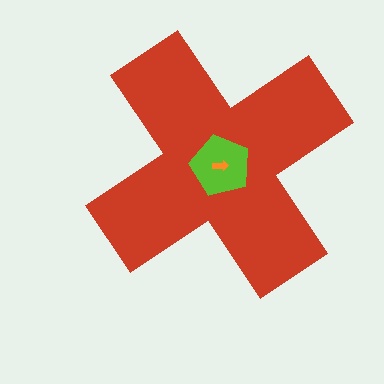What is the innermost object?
The orange arrow.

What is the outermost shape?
The red cross.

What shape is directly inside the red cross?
The lime pentagon.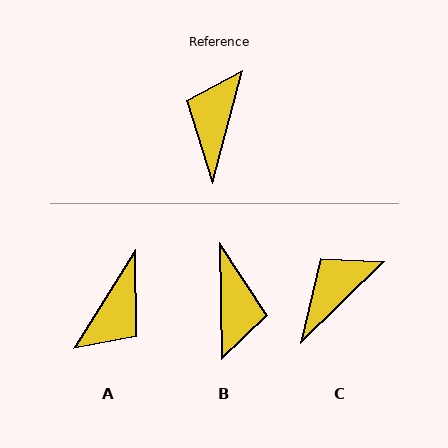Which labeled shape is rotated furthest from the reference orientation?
B, about 164 degrees away.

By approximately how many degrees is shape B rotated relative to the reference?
Approximately 164 degrees clockwise.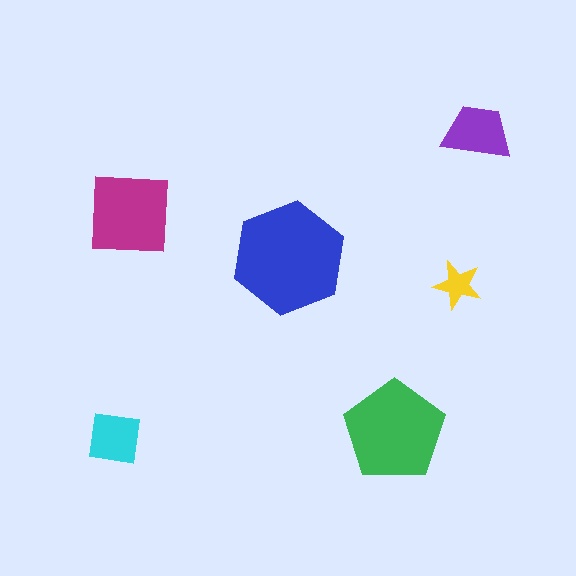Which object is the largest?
The blue hexagon.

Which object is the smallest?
The yellow star.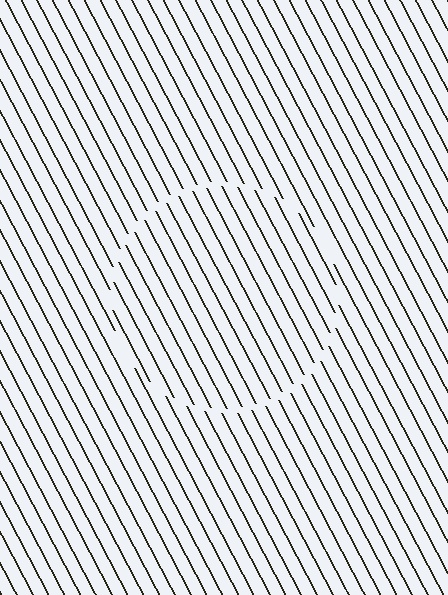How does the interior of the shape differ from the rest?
The interior of the shape contains the same grating, shifted by half a period — the contour is defined by the phase discontinuity where line-ends from the inner and outer gratings abut.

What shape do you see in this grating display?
An illusory circle. The interior of the shape contains the same grating, shifted by half a period — the contour is defined by the phase discontinuity where line-ends from the inner and outer gratings abut.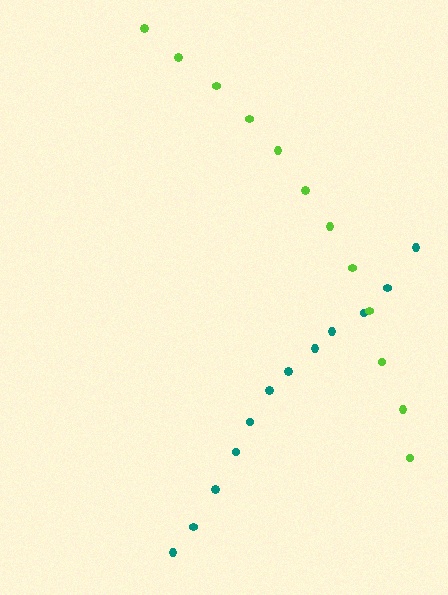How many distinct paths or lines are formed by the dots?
There are 2 distinct paths.